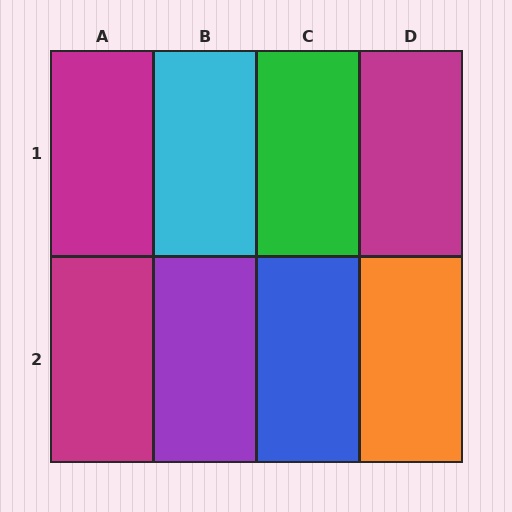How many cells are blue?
1 cell is blue.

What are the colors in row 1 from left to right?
Magenta, cyan, green, magenta.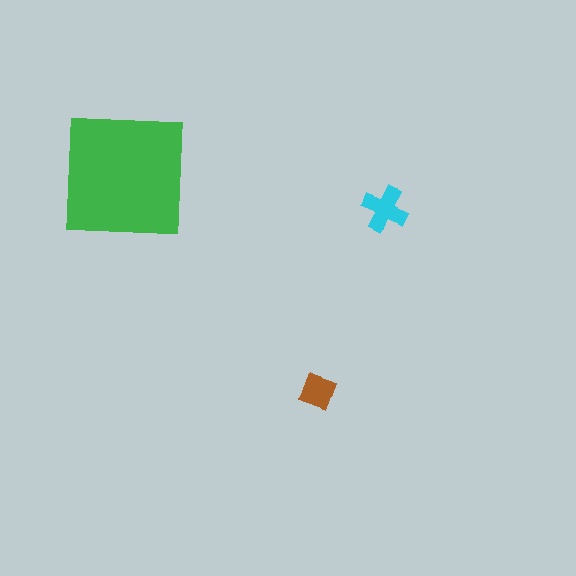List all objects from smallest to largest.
The brown diamond, the cyan cross, the green square.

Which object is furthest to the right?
The cyan cross is rightmost.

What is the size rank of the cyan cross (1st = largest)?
2nd.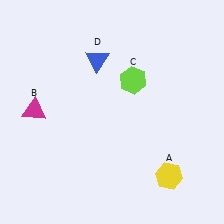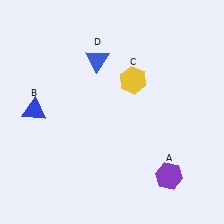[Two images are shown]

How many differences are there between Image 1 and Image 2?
There are 3 differences between the two images.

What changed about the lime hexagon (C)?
In Image 1, C is lime. In Image 2, it changed to yellow.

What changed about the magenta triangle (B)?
In Image 1, B is magenta. In Image 2, it changed to blue.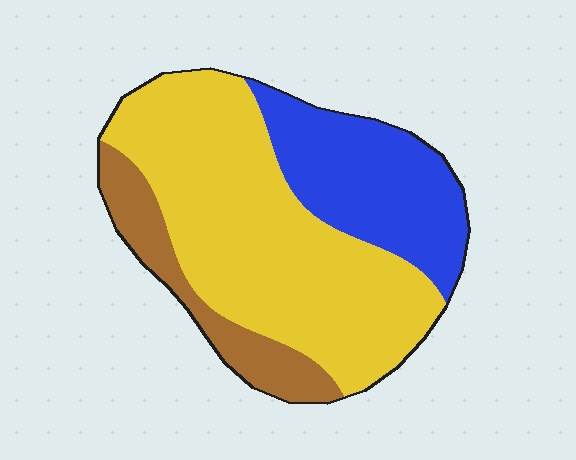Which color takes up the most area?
Yellow, at roughly 60%.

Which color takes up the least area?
Brown, at roughly 15%.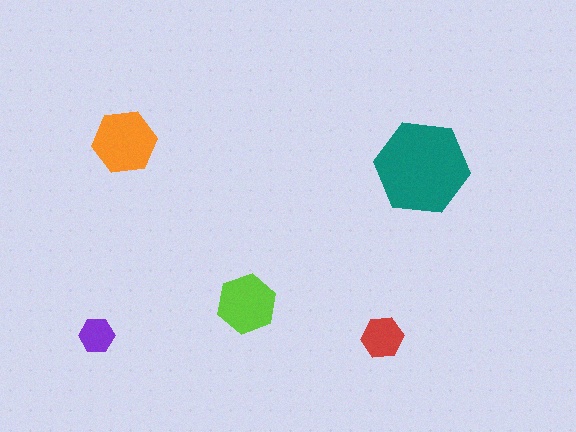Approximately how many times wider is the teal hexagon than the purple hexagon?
About 2.5 times wider.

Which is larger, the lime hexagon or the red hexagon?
The lime one.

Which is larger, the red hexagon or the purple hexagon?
The red one.